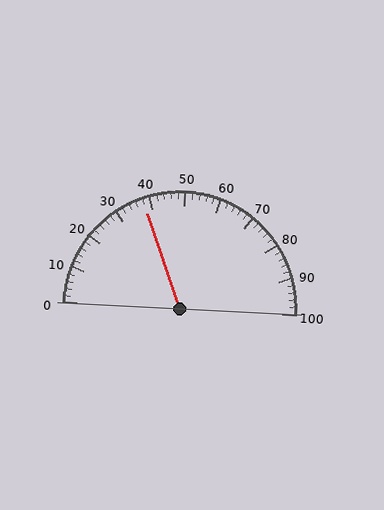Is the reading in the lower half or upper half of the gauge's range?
The reading is in the lower half of the range (0 to 100).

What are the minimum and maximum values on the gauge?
The gauge ranges from 0 to 100.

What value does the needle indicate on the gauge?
The needle indicates approximately 38.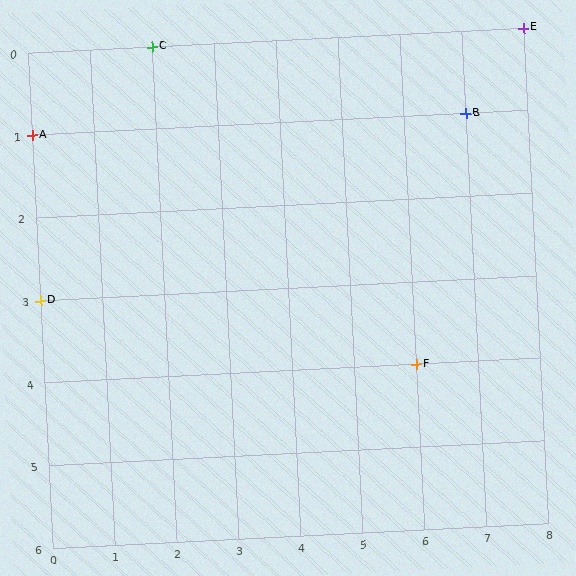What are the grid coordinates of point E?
Point E is at grid coordinates (8, 0).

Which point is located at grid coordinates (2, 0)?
Point C is at (2, 0).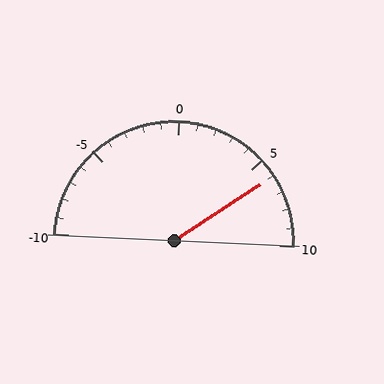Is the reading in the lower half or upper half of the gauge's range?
The reading is in the upper half of the range (-10 to 10).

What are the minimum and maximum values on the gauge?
The gauge ranges from -10 to 10.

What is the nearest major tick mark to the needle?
The nearest major tick mark is 5.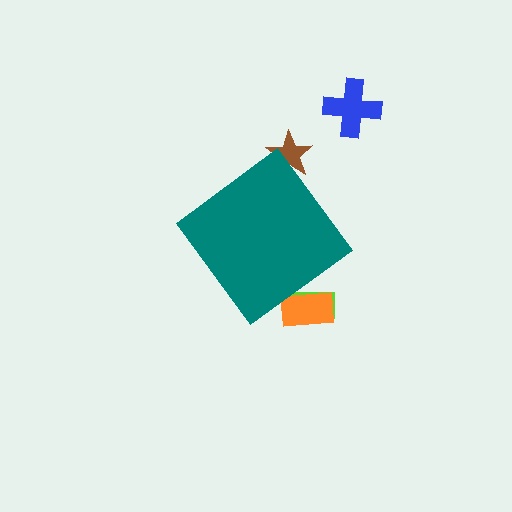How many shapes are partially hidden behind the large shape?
3 shapes are partially hidden.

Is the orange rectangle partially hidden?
Yes, the orange rectangle is partially hidden behind the teal diamond.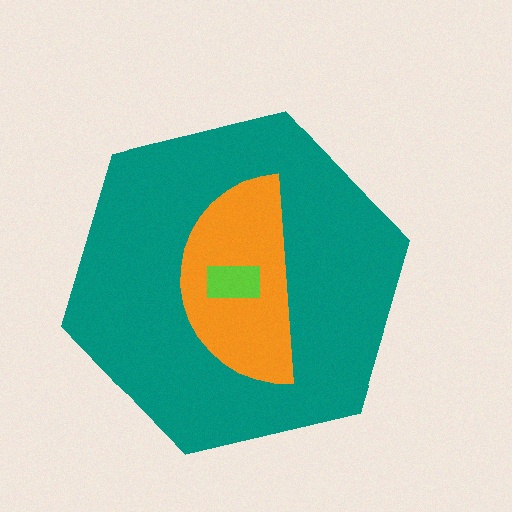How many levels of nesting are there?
3.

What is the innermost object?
The lime rectangle.